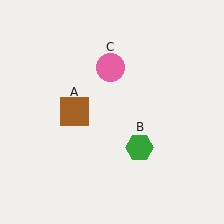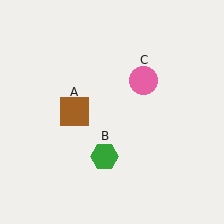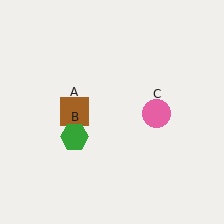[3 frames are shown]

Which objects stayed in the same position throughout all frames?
Brown square (object A) remained stationary.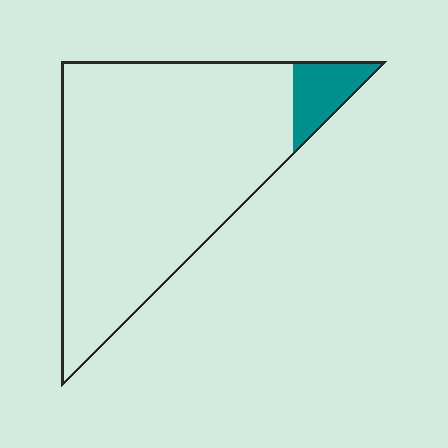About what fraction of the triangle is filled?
About one tenth (1/10).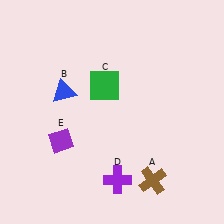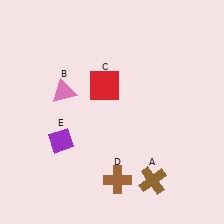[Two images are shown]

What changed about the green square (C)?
In Image 1, C is green. In Image 2, it changed to red.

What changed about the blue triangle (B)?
In Image 1, B is blue. In Image 2, it changed to pink.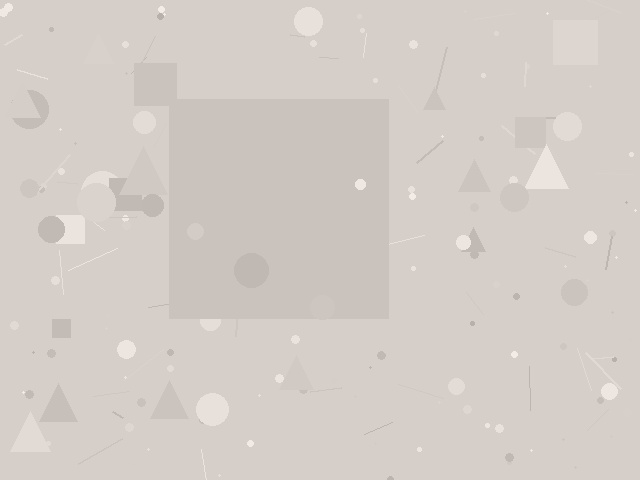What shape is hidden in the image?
A square is hidden in the image.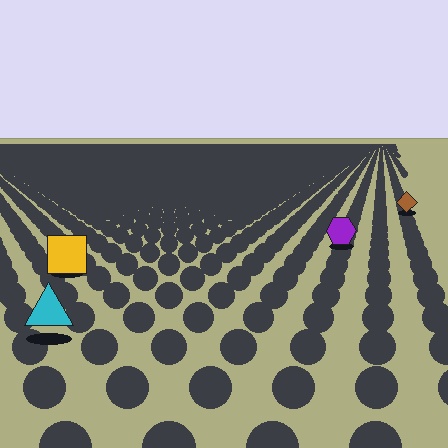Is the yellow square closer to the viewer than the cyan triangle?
No. The cyan triangle is closer — you can tell from the texture gradient: the ground texture is coarser near it.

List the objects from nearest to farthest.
From nearest to farthest: the cyan triangle, the yellow square, the purple hexagon, the brown diamond.